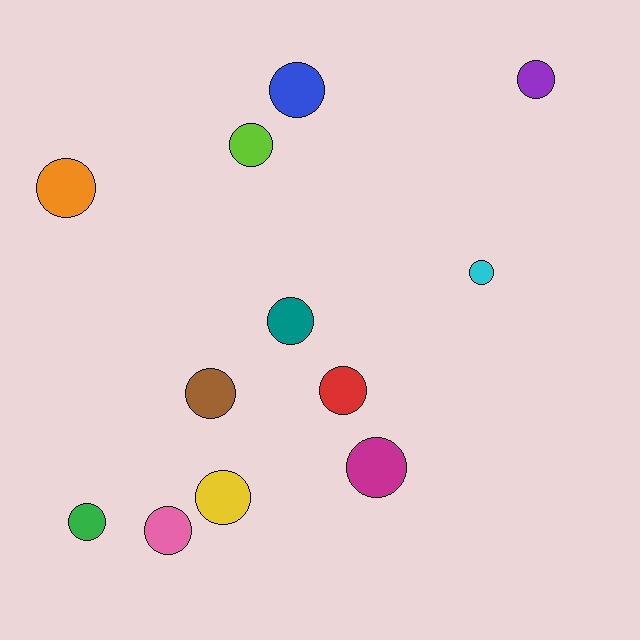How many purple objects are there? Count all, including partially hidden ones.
There is 1 purple object.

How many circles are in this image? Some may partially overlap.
There are 12 circles.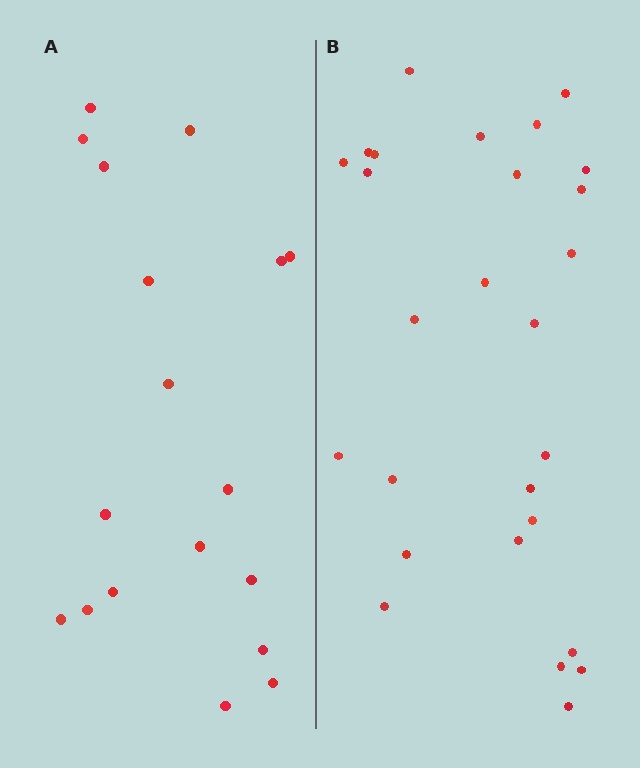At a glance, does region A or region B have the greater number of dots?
Region B (the right region) has more dots.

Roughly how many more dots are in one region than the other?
Region B has roughly 8 or so more dots than region A.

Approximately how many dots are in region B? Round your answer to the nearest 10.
About 30 dots. (The exact count is 27, which rounds to 30.)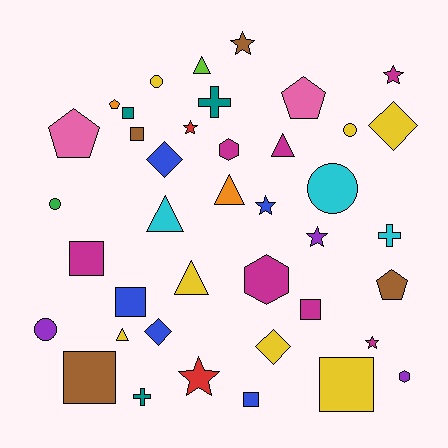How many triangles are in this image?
There are 6 triangles.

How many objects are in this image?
There are 40 objects.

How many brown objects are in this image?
There are 4 brown objects.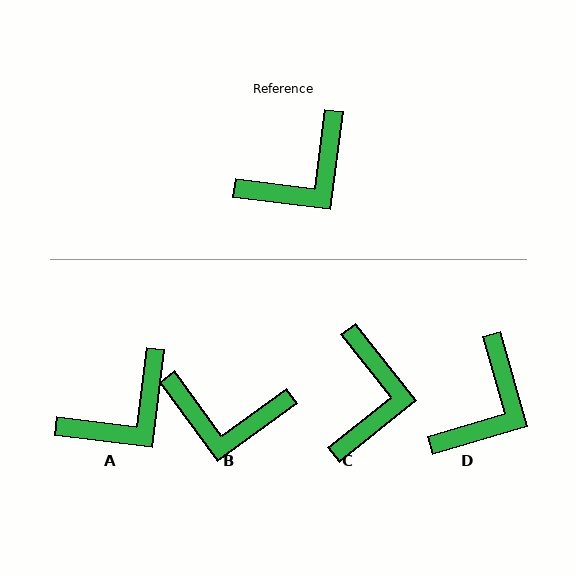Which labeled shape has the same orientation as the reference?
A.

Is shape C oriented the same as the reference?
No, it is off by about 46 degrees.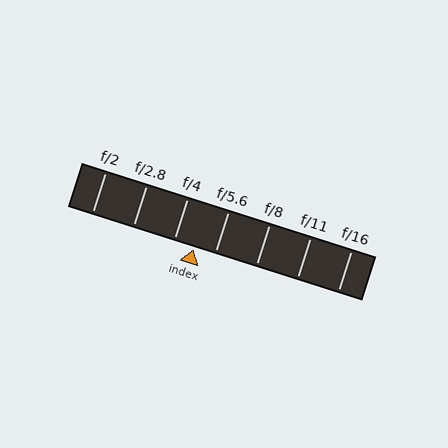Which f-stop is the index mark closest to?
The index mark is closest to f/5.6.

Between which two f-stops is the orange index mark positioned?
The index mark is between f/4 and f/5.6.